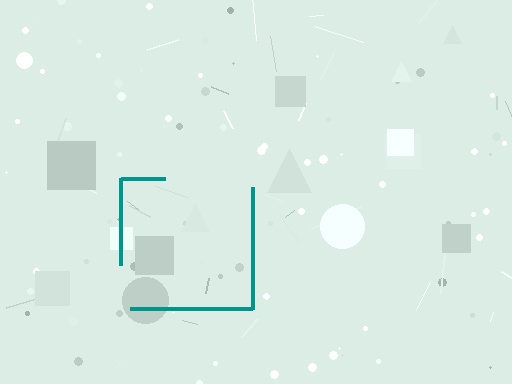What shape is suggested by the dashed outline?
The dashed outline suggests a square.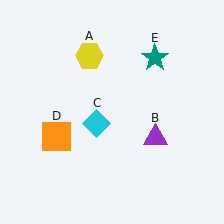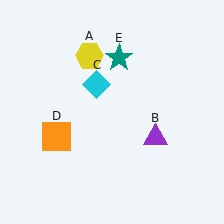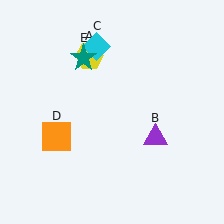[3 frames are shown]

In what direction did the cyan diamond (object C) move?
The cyan diamond (object C) moved up.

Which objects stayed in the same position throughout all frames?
Yellow hexagon (object A) and purple triangle (object B) and orange square (object D) remained stationary.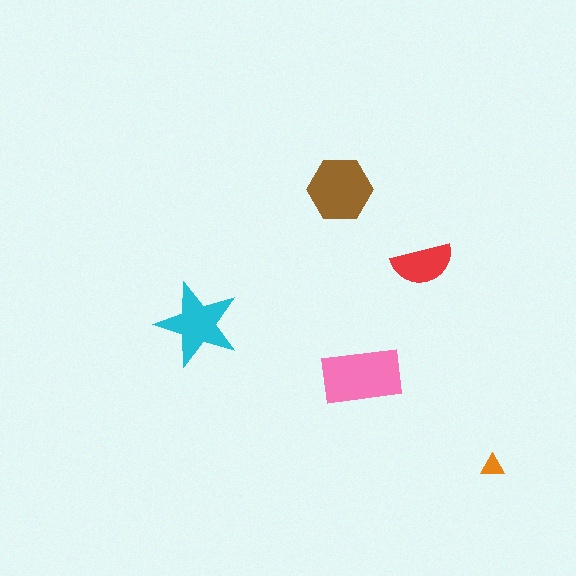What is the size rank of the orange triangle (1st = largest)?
5th.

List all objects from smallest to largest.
The orange triangle, the red semicircle, the cyan star, the brown hexagon, the pink rectangle.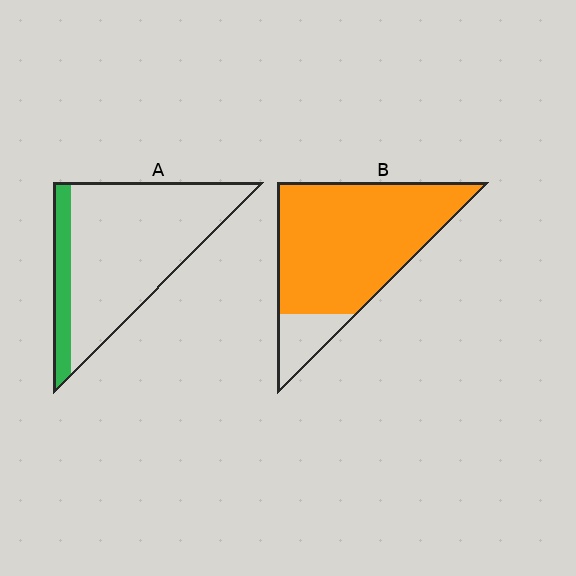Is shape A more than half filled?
No.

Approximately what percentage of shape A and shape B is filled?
A is approximately 15% and B is approximately 85%.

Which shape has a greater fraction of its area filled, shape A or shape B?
Shape B.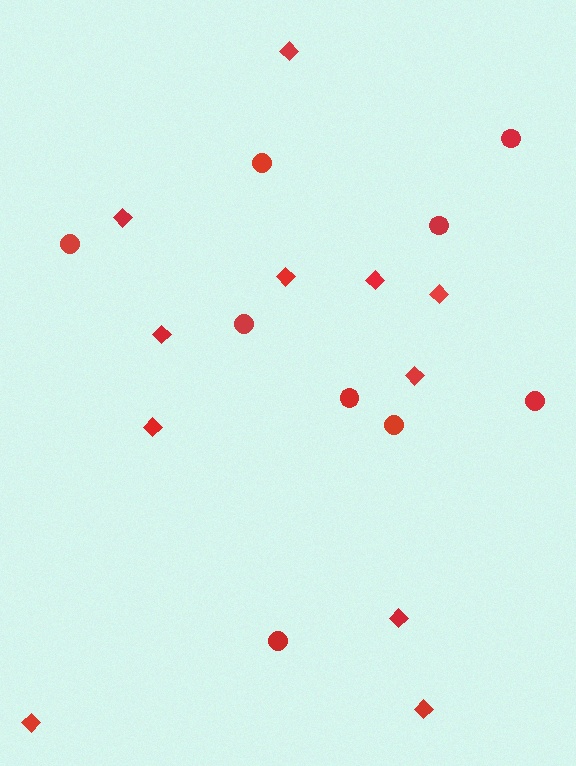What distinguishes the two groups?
There are 2 groups: one group of circles (9) and one group of diamonds (11).